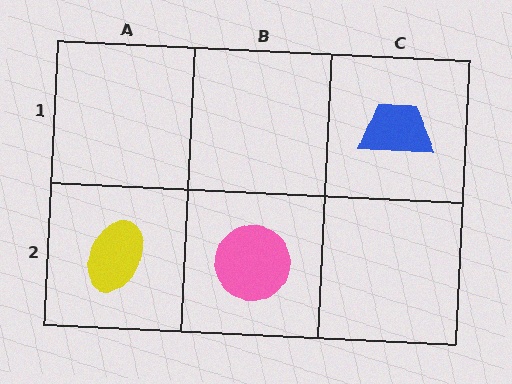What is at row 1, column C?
A blue trapezoid.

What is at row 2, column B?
A pink circle.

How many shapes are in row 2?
2 shapes.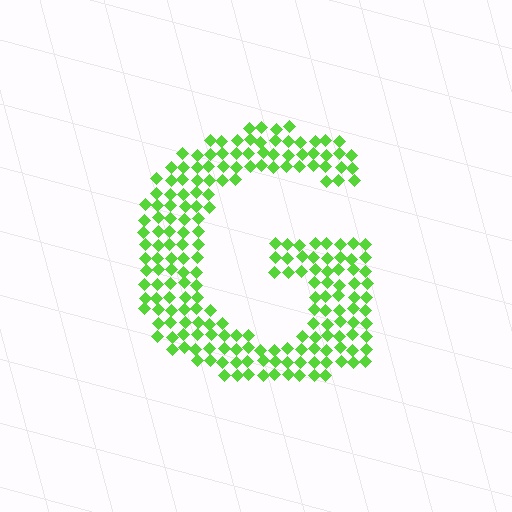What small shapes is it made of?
It is made of small diamonds.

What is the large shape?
The large shape is the letter G.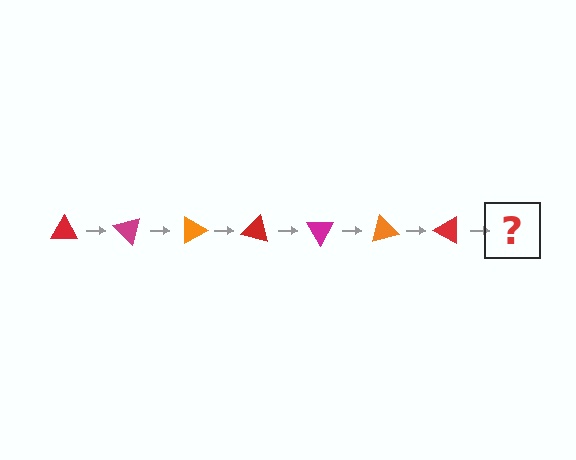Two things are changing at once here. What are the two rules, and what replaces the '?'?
The two rules are that it rotates 45 degrees each step and the color cycles through red, magenta, and orange. The '?' should be a magenta triangle, rotated 315 degrees from the start.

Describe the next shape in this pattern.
It should be a magenta triangle, rotated 315 degrees from the start.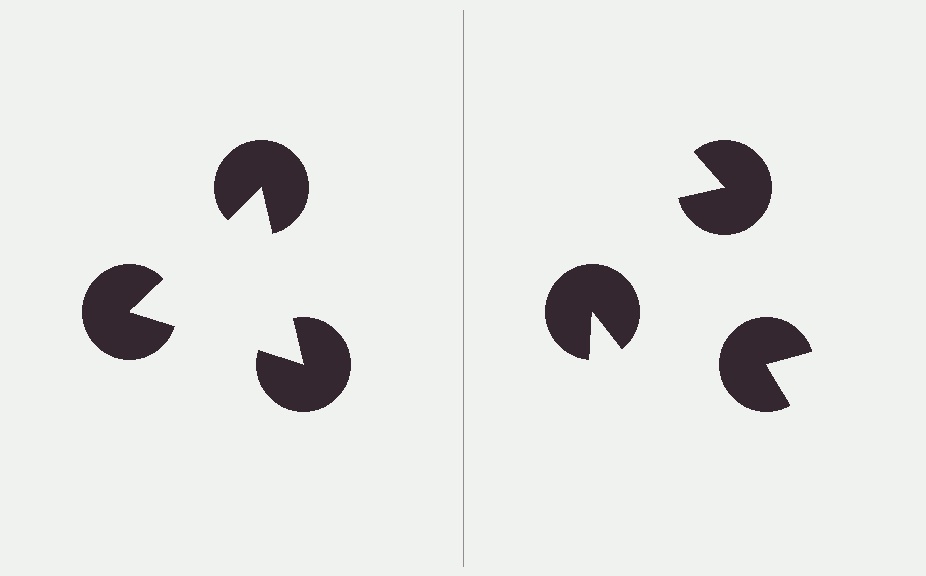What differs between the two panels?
The pac-man discs are positioned identically on both sides; only the wedge orientations differ. On the left they align to a triangle; on the right they are misaligned.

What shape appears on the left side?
An illusory triangle.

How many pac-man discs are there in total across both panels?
6 — 3 on each side.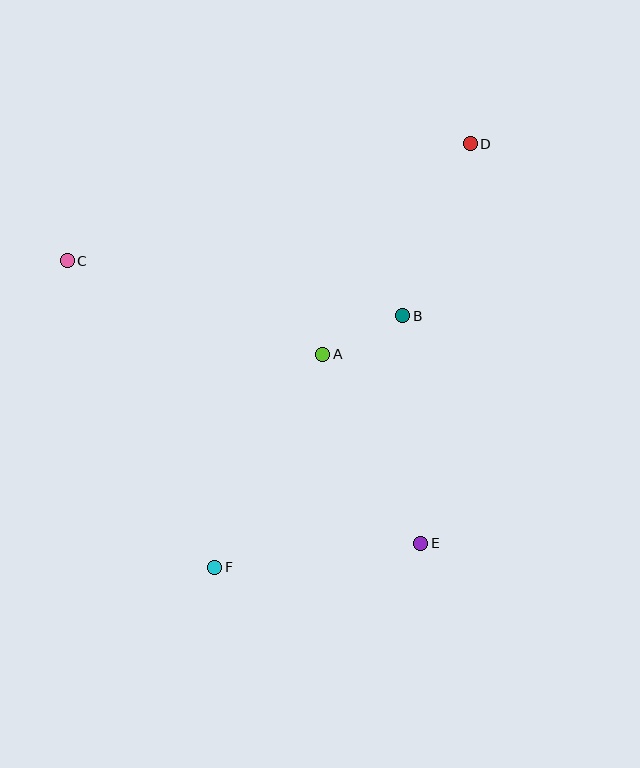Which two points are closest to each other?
Points A and B are closest to each other.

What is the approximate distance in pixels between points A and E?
The distance between A and E is approximately 213 pixels.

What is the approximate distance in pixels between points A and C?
The distance between A and C is approximately 272 pixels.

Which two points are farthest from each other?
Points D and F are farthest from each other.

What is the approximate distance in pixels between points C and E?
The distance between C and E is approximately 453 pixels.